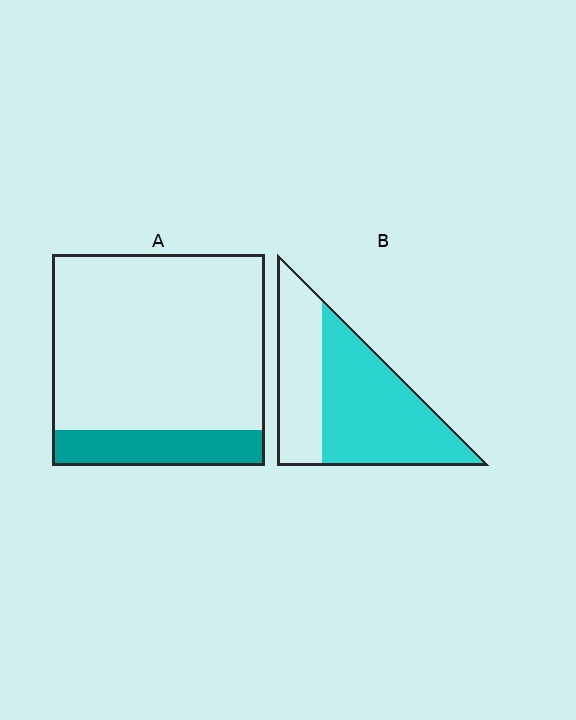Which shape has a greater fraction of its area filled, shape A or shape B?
Shape B.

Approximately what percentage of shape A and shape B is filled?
A is approximately 15% and B is approximately 60%.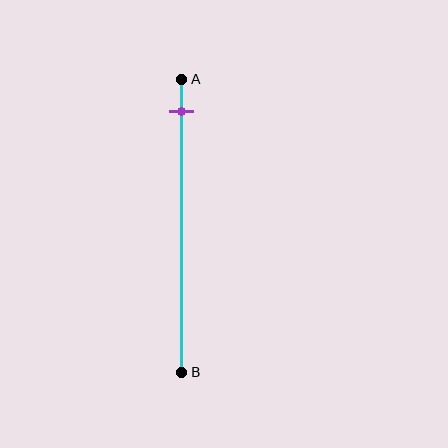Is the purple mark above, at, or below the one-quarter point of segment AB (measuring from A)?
The purple mark is above the one-quarter point of segment AB.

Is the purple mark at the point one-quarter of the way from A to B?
No, the mark is at about 10% from A, not at the 25% one-quarter point.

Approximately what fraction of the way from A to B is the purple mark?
The purple mark is approximately 10% of the way from A to B.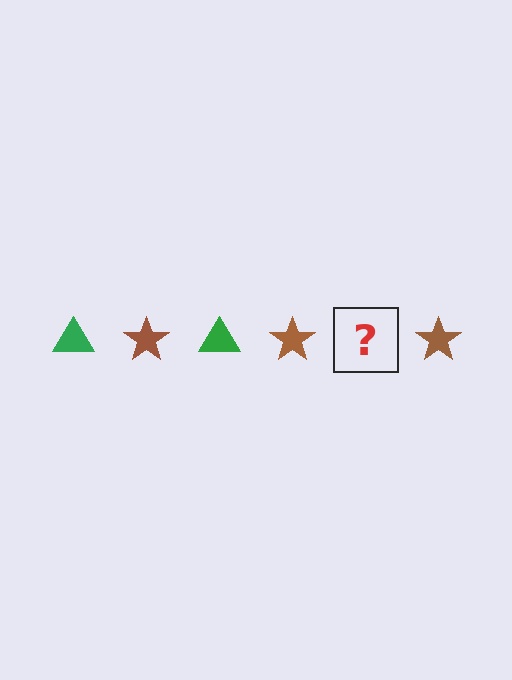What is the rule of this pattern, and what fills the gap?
The rule is that the pattern alternates between green triangle and brown star. The gap should be filled with a green triangle.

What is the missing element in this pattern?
The missing element is a green triangle.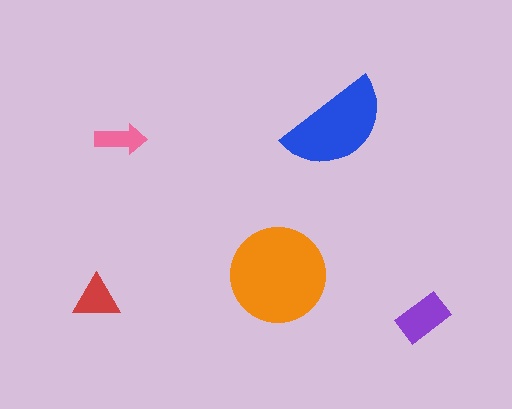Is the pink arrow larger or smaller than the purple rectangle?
Smaller.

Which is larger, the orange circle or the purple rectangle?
The orange circle.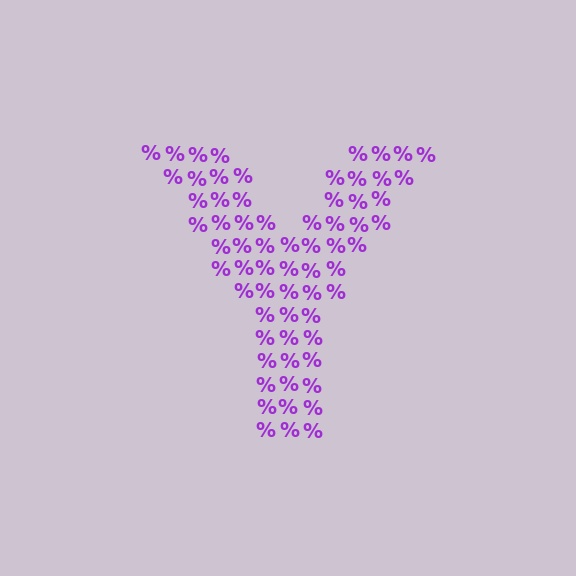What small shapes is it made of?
It is made of small percent signs.